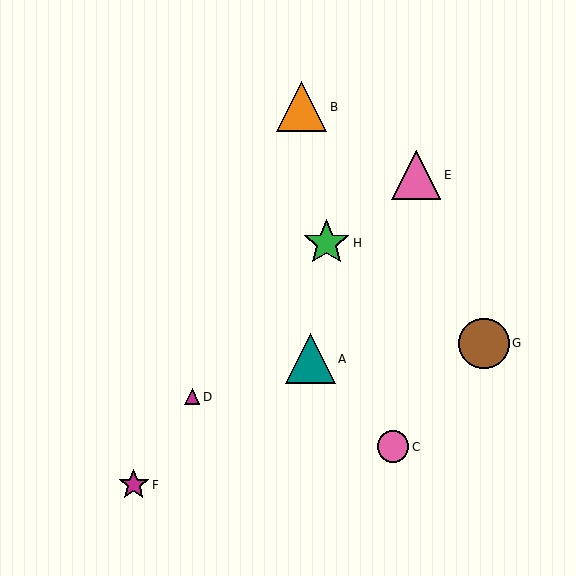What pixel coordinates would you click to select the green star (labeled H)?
Click at (327, 243) to select the green star H.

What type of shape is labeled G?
Shape G is a brown circle.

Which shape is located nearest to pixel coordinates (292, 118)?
The orange triangle (labeled B) at (302, 107) is nearest to that location.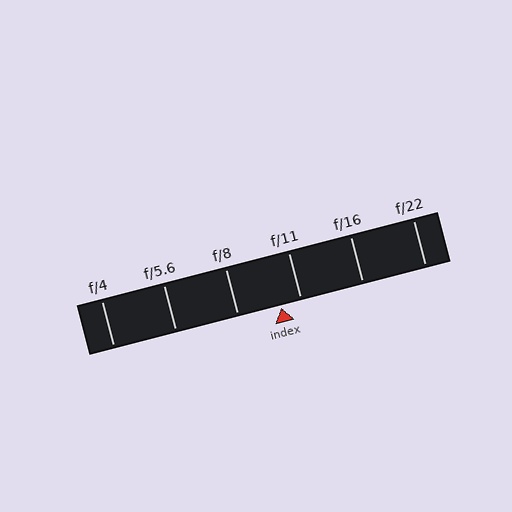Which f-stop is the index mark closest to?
The index mark is closest to f/11.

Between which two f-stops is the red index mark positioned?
The index mark is between f/8 and f/11.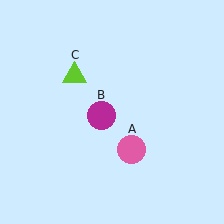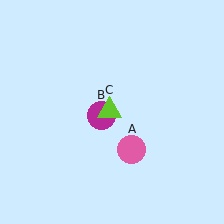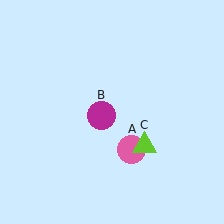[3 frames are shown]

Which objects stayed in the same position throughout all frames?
Pink circle (object A) and magenta circle (object B) remained stationary.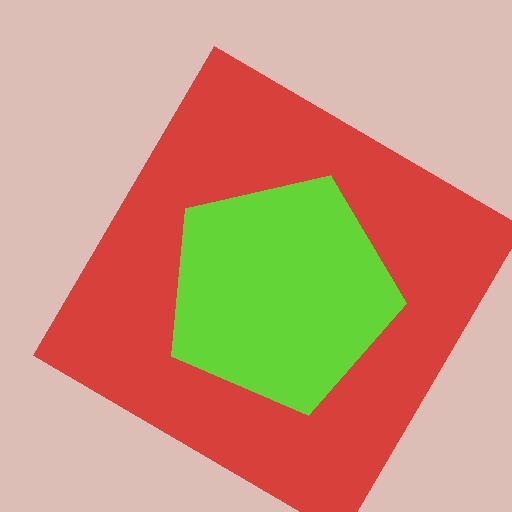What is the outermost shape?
The red diamond.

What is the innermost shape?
The lime pentagon.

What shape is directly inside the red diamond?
The lime pentagon.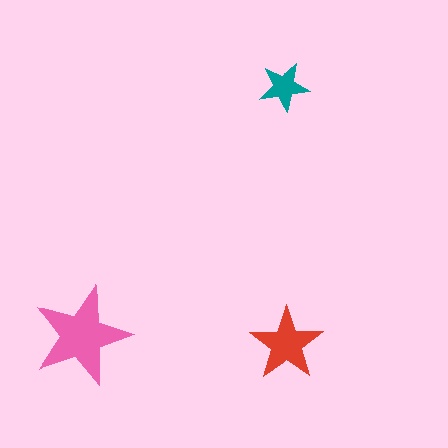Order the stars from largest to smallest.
the pink one, the red one, the teal one.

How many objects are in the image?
There are 3 objects in the image.